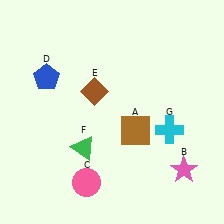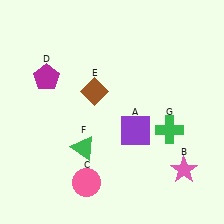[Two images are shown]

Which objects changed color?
A changed from brown to purple. D changed from blue to magenta. G changed from cyan to green.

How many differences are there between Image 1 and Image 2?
There are 3 differences between the two images.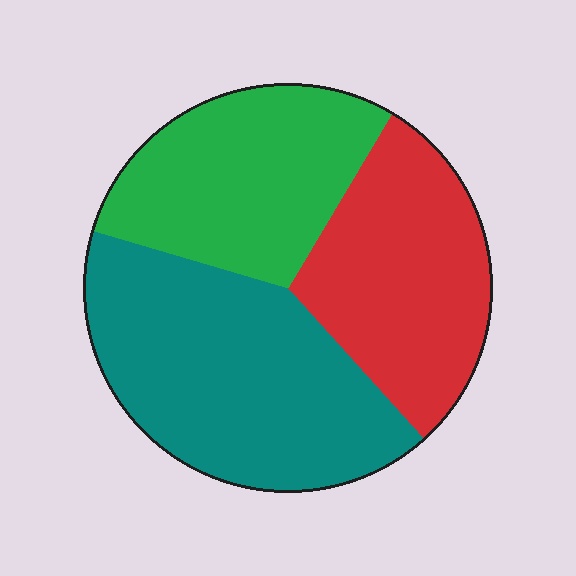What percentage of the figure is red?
Red takes up between a sixth and a third of the figure.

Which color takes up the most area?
Teal, at roughly 40%.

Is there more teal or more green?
Teal.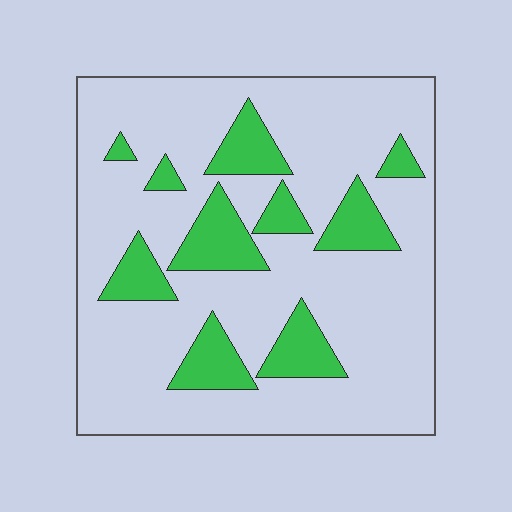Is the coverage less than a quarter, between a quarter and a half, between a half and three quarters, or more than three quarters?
Less than a quarter.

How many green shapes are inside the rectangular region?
10.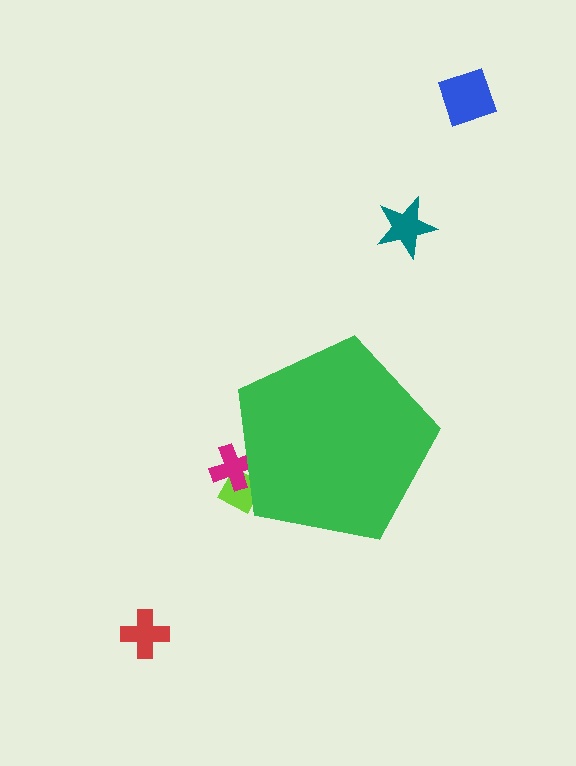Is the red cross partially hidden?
No, the red cross is fully visible.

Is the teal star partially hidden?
No, the teal star is fully visible.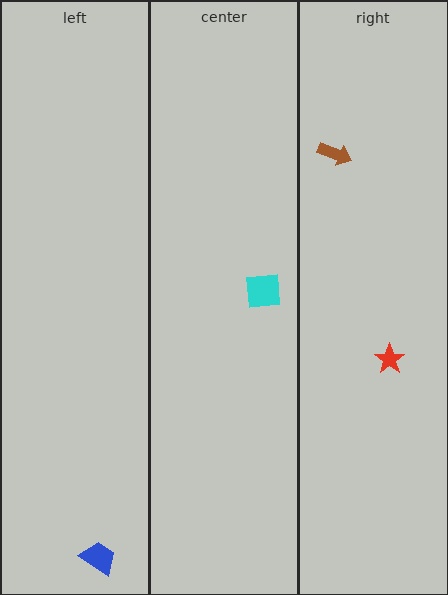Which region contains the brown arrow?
The right region.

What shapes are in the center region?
The cyan square.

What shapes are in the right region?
The red star, the brown arrow.